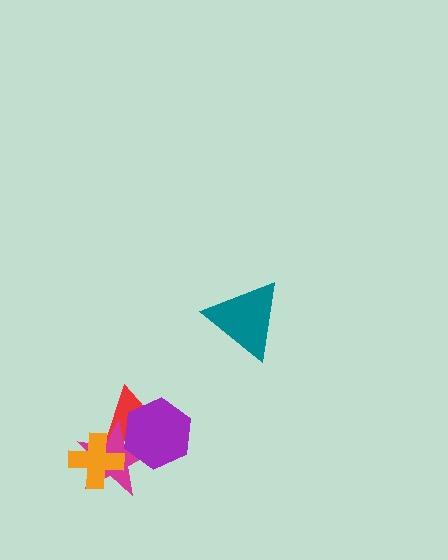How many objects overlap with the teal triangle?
0 objects overlap with the teal triangle.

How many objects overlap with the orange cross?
2 objects overlap with the orange cross.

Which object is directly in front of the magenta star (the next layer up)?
The purple hexagon is directly in front of the magenta star.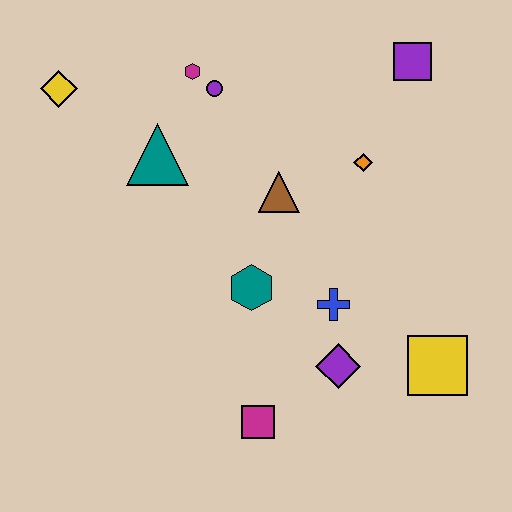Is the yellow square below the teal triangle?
Yes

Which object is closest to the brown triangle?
The orange diamond is closest to the brown triangle.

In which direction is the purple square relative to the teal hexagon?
The purple square is above the teal hexagon.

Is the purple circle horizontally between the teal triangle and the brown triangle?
Yes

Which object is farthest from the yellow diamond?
The yellow square is farthest from the yellow diamond.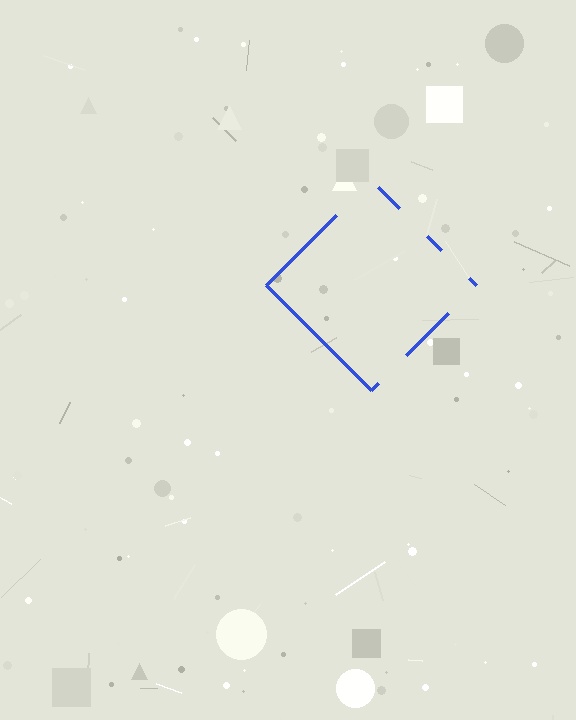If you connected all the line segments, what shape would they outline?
They would outline a diamond.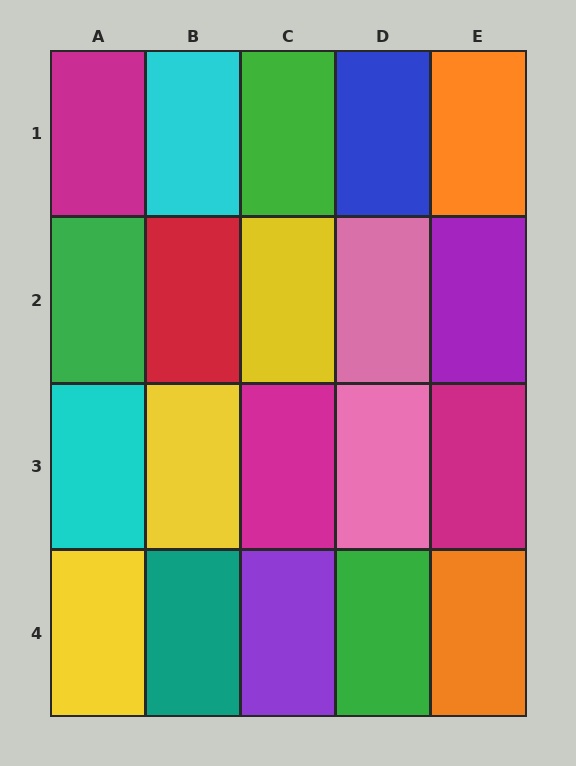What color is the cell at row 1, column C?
Green.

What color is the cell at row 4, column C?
Purple.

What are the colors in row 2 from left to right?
Green, red, yellow, pink, purple.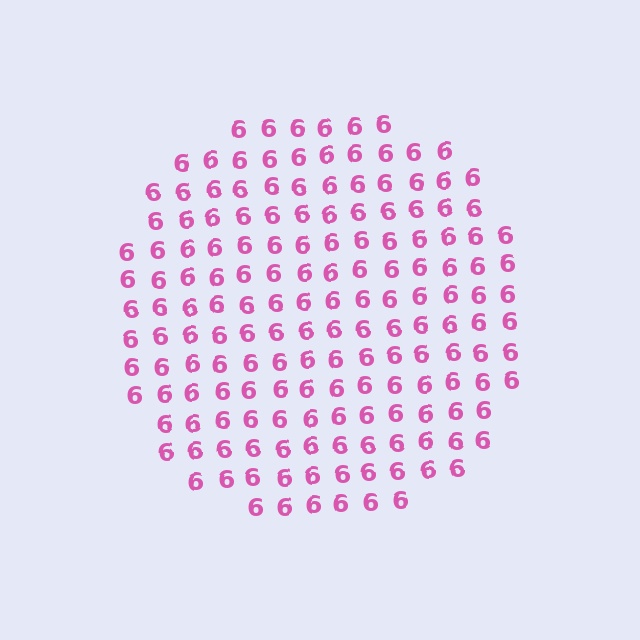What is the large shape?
The large shape is a circle.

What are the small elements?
The small elements are digit 6's.